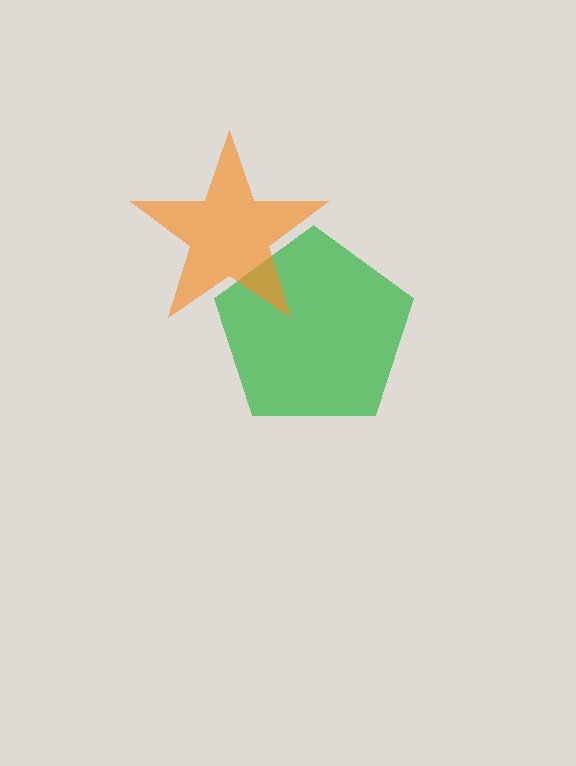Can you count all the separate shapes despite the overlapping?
Yes, there are 2 separate shapes.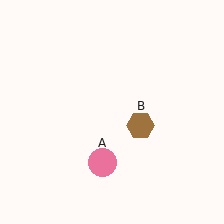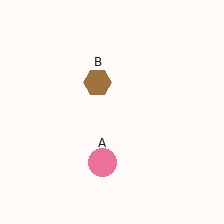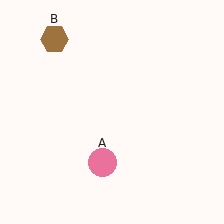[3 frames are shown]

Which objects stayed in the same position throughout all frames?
Pink circle (object A) remained stationary.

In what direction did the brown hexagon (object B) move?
The brown hexagon (object B) moved up and to the left.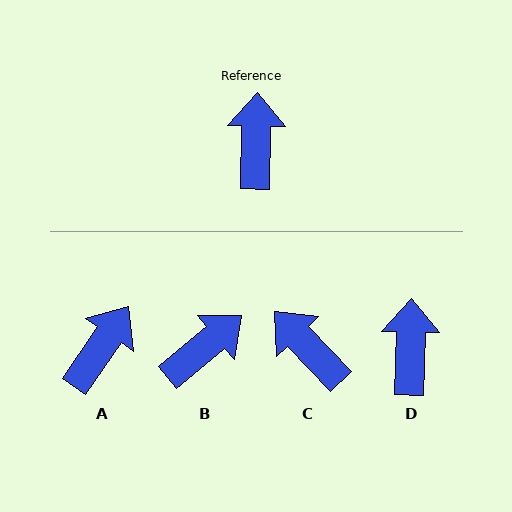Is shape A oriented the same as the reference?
No, it is off by about 33 degrees.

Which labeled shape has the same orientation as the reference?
D.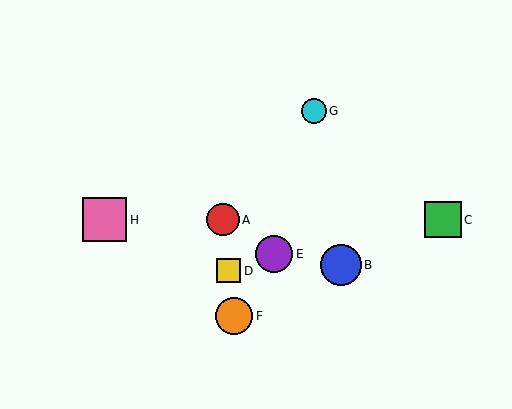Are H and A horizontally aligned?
Yes, both are at y≈220.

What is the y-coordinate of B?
Object B is at y≈265.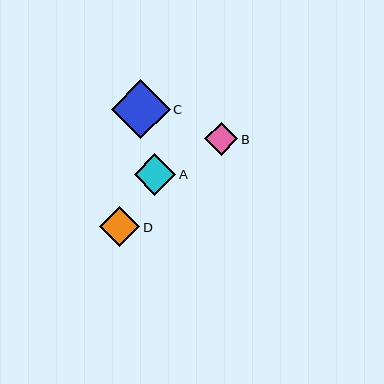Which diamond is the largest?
Diamond C is the largest with a size of approximately 59 pixels.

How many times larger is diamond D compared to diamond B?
Diamond D is approximately 1.2 times the size of diamond B.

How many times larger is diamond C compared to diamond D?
Diamond C is approximately 1.5 times the size of diamond D.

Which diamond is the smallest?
Diamond B is the smallest with a size of approximately 33 pixels.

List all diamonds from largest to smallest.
From largest to smallest: C, A, D, B.